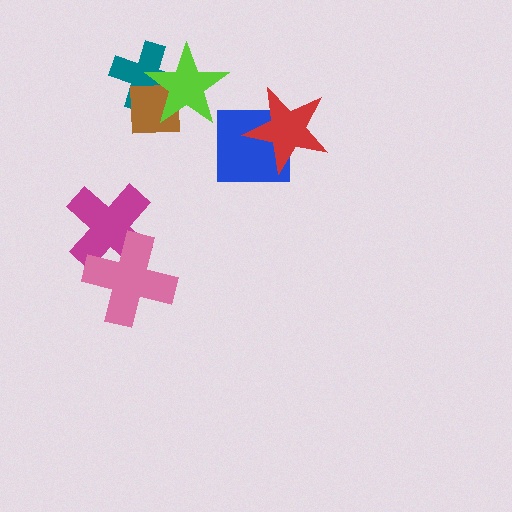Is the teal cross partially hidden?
Yes, it is partially covered by another shape.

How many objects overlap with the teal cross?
2 objects overlap with the teal cross.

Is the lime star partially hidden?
No, no other shape covers it.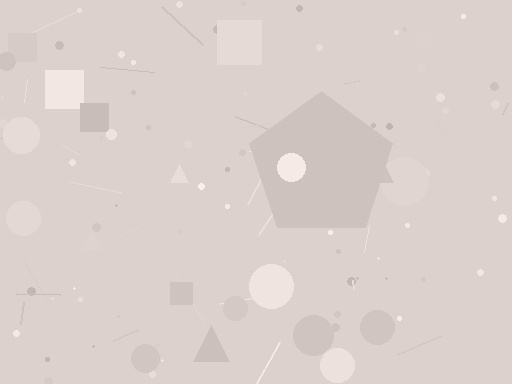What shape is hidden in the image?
A pentagon is hidden in the image.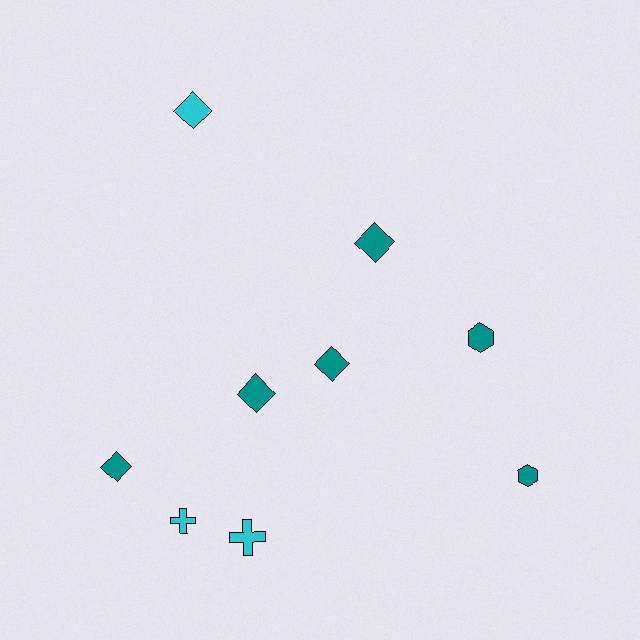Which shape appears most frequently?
Diamond, with 5 objects.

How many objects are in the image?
There are 9 objects.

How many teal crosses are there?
There are no teal crosses.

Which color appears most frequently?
Teal, with 6 objects.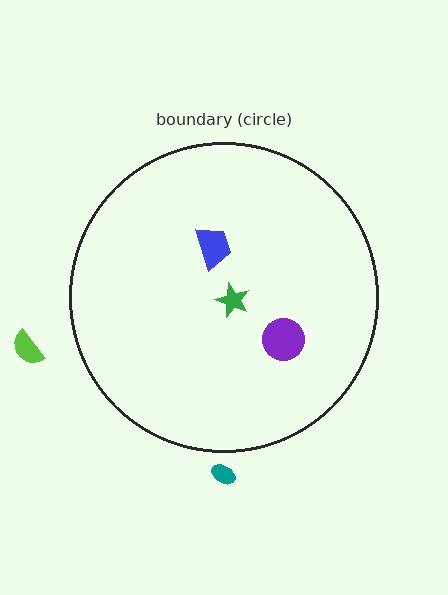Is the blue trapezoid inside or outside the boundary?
Inside.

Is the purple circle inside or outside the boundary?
Inside.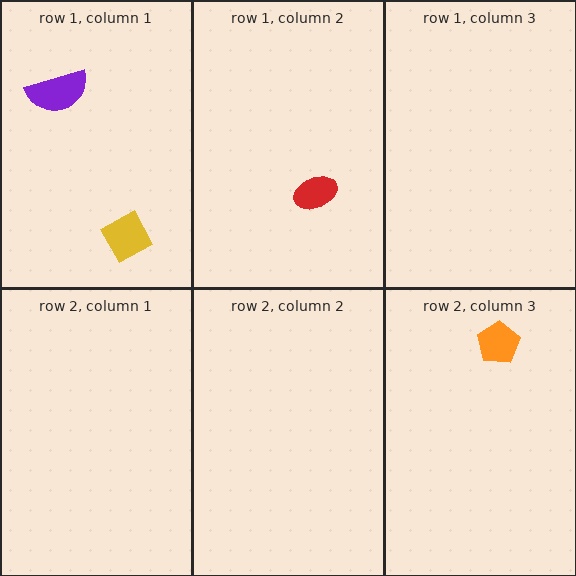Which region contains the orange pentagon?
The row 2, column 3 region.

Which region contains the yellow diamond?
The row 1, column 1 region.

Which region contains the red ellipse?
The row 1, column 2 region.